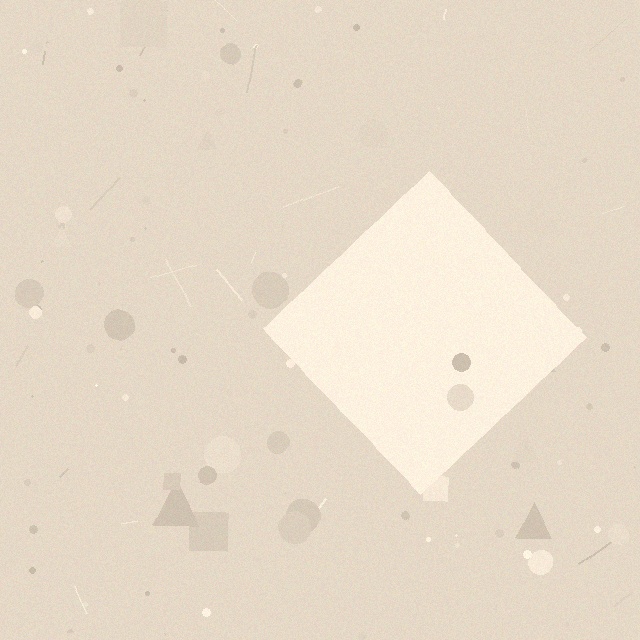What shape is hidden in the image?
A diamond is hidden in the image.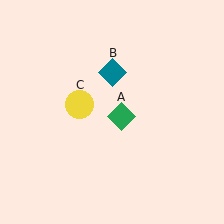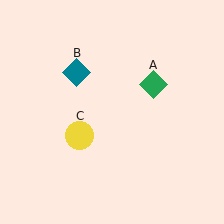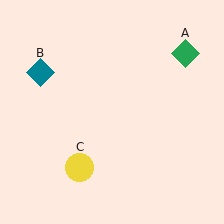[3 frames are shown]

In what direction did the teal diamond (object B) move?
The teal diamond (object B) moved left.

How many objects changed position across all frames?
3 objects changed position: green diamond (object A), teal diamond (object B), yellow circle (object C).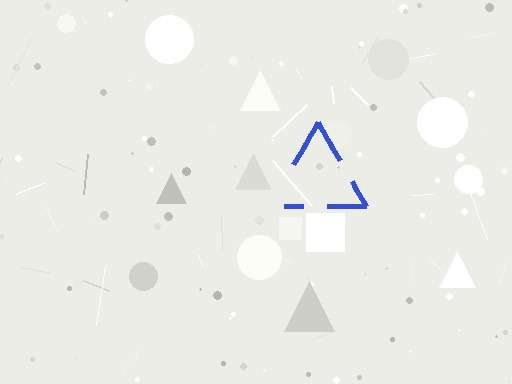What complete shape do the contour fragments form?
The contour fragments form a triangle.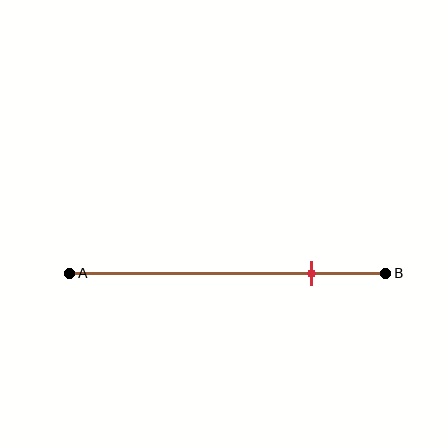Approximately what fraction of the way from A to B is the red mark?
The red mark is approximately 75% of the way from A to B.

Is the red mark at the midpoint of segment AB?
No, the mark is at about 75% from A, not at the 50% midpoint.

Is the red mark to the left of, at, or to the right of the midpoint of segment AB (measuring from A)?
The red mark is to the right of the midpoint of segment AB.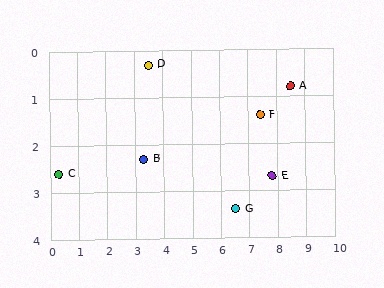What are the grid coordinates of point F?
Point F is at approximately (7.4, 1.4).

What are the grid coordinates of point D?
Point D is at approximately (3.5, 0.3).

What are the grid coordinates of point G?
Point G is at approximately (6.5, 3.4).